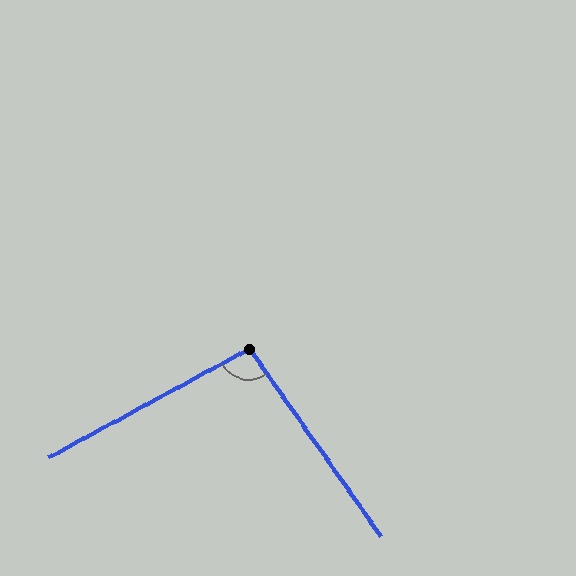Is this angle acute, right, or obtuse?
It is obtuse.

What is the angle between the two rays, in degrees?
Approximately 96 degrees.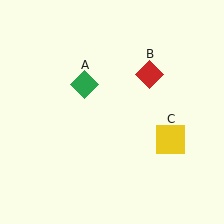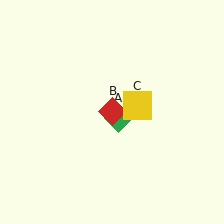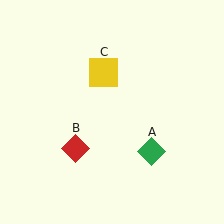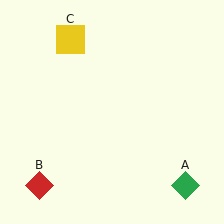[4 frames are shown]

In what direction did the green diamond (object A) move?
The green diamond (object A) moved down and to the right.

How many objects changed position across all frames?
3 objects changed position: green diamond (object A), red diamond (object B), yellow square (object C).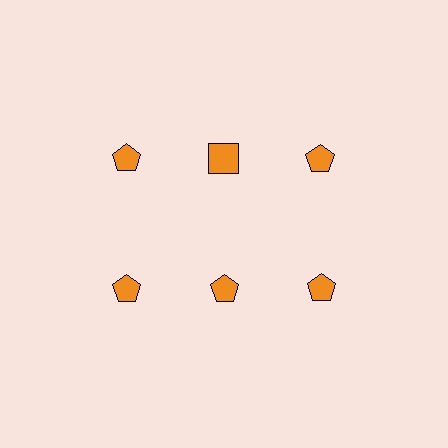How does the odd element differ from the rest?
It has a different shape: square instead of pentagon.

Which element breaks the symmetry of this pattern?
The orange square in the top row, second from left column breaks the symmetry. All other shapes are orange pentagons.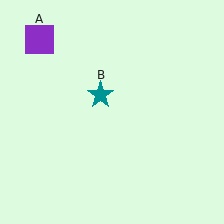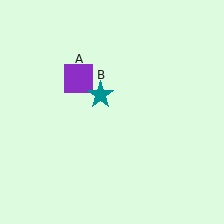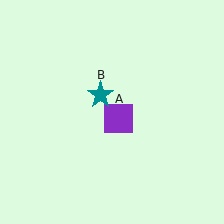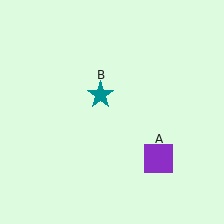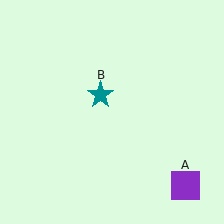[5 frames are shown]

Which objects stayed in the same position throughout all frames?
Teal star (object B) remained stationary.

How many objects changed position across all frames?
1 object changed position: purple square (object A).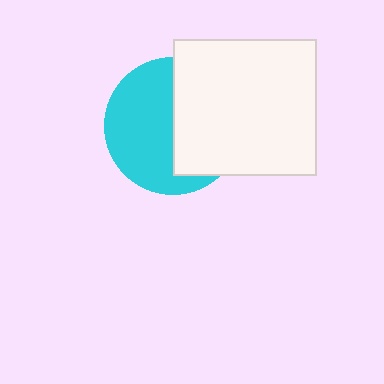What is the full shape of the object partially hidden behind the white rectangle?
The partially hidden object is a cyan circle.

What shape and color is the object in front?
The object in front is a white rectangle.